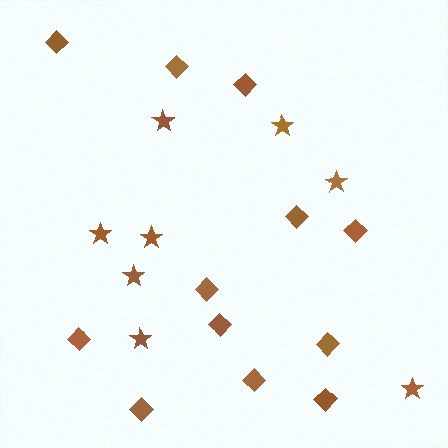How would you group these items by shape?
There are 2 groups: one group of stars (8) and one group of diamonds (12).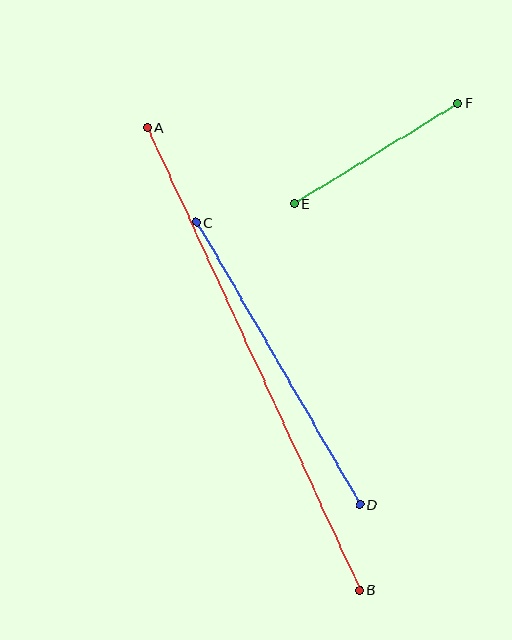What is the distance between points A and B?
The distance is approximately 509 pixels.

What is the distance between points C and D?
The distance is approximately 326 pixels.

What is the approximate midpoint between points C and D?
The midpoint is at approximately (278, 363) pixels.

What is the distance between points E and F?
The distance is approximately 193 pixels.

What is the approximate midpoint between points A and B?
The midpoint is at approximately (253, 359) pixels.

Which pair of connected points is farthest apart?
Points A and B are farthest apart.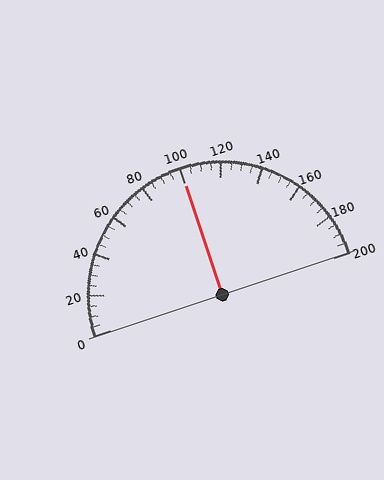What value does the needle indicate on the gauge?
The needle indicates approximately 100.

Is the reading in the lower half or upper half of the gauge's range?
The reading is in the upper half of the range (0 to 200).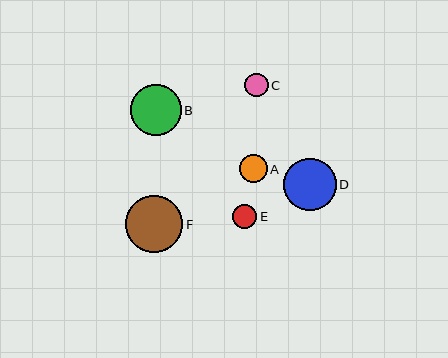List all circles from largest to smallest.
From largest to smallest: F, D, B, A, E, C.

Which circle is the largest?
Circle F is the largest with a size of approximately 57 pixels.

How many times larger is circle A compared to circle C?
Circle A is approximately 1.2 times the size of circle C.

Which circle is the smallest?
Circle C is the smallest with a size of approximately 24 pixels.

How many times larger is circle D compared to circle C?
Circle D is approximately 2.2 times the size of circle C.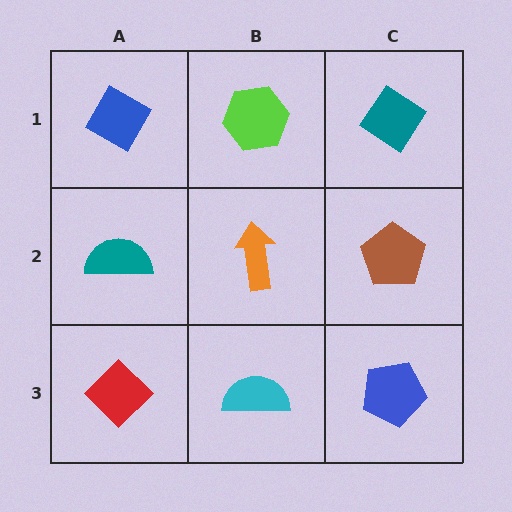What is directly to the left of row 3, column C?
A cyan semicircle.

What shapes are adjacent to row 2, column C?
A teal diamond (row 1, column C), a blue pentagon (row 3, column C), an orange arrow (row 2, column B).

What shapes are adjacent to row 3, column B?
An orange arrow (row 2, column B), a red diamond (row 3, column A), a blue pentagon (row 3, column C).